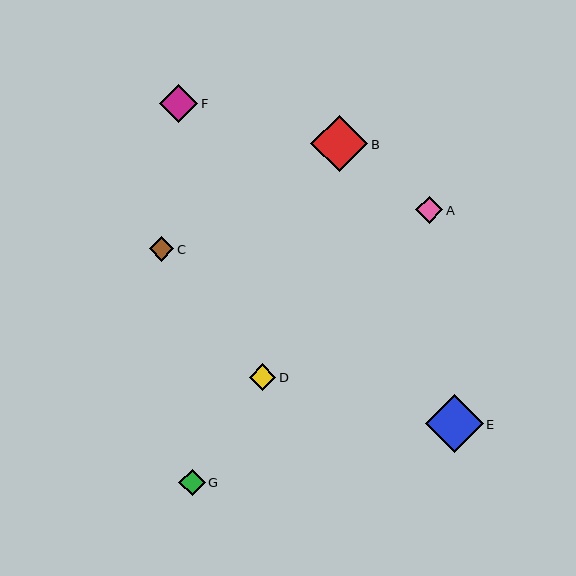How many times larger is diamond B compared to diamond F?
Diamond B is approximately 1.5 times the size of diamond F.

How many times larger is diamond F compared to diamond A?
Diamond F is approximately 1.4 times the size of diamond A.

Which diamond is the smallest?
Diamond C is the smallest with a size of approximately 25 pixels.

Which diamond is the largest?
Diamond E is the largest with a size of approximately 58 pixels.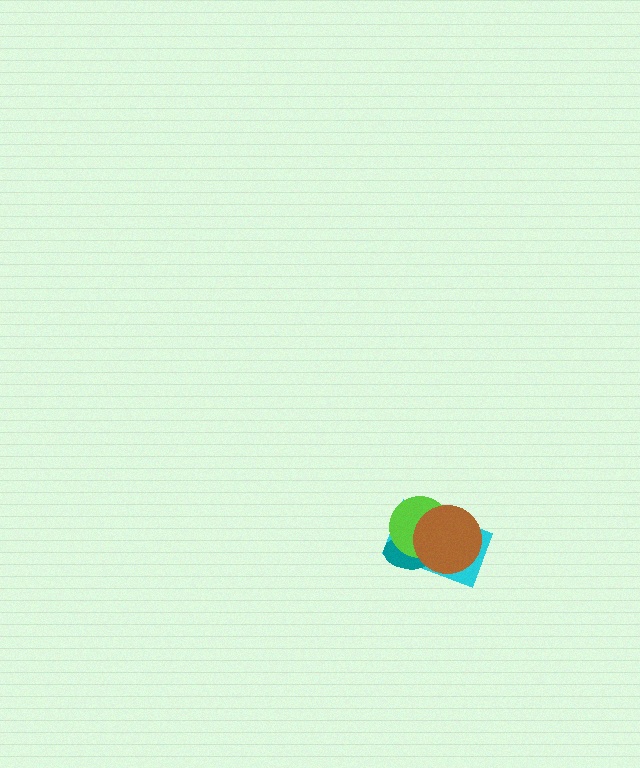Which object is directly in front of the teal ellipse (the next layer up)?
The lime circle is directly in front of the teal ellipse.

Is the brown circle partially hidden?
No, no other shape covers it.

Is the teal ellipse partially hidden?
Yes, it is partially covered by another shape.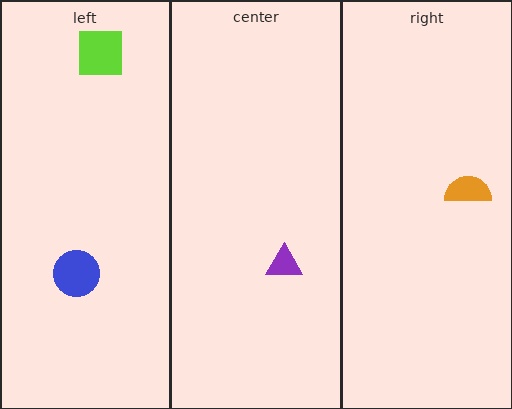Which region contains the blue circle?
The left region.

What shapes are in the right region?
The orange semicircle.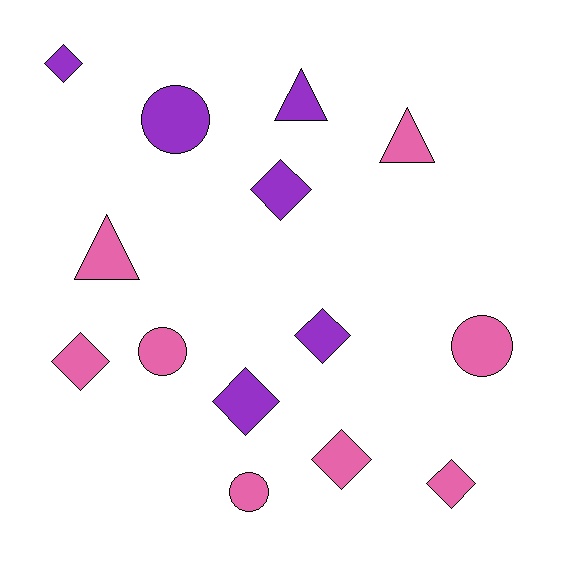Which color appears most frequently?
Pink, with 8 objects.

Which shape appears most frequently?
Diamond, with 7 objects.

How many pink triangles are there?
There are 2 pink triangles.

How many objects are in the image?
There are 14 objects.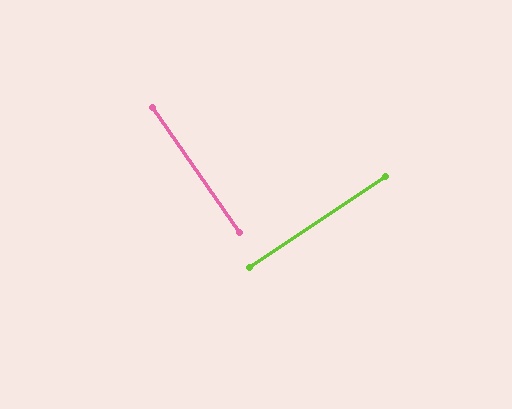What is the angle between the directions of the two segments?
Approximately 89 degrees.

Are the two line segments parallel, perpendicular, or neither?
Perpendicular — they meet at approximately 89°.